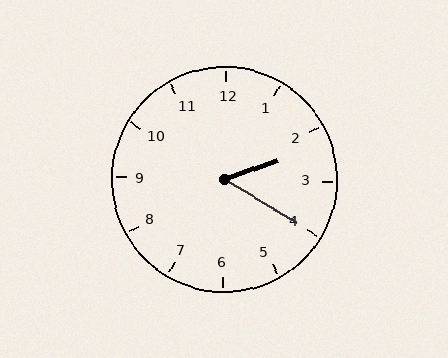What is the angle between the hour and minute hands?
Approximately 50 degrees.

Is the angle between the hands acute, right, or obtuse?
It is acute.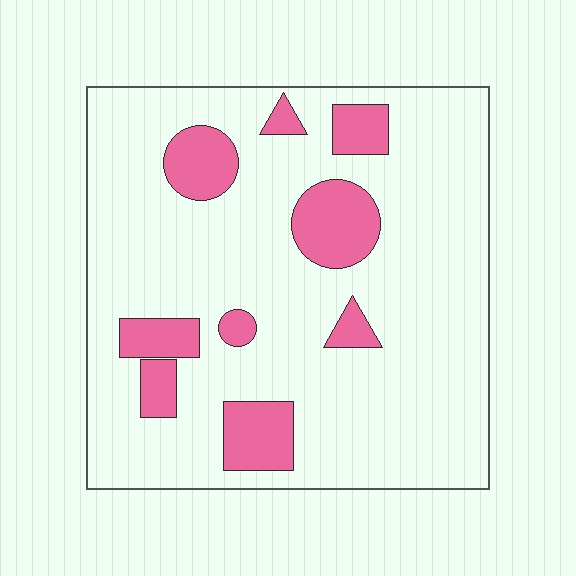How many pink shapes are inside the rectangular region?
9.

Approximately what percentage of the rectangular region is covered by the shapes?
Approximately 15%.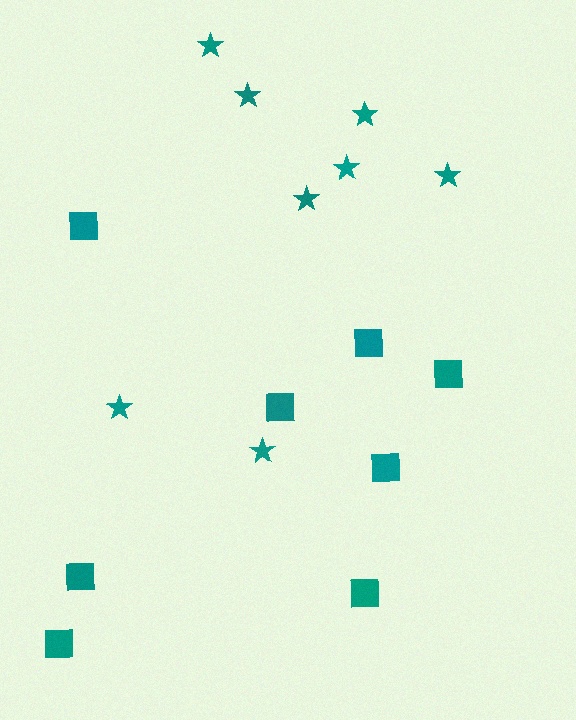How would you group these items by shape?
There are 2 groups: one group of stars (8) and one group of squares (8).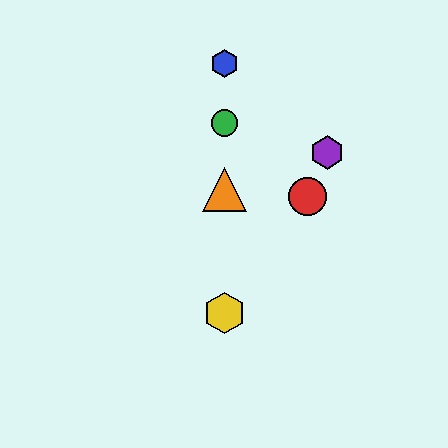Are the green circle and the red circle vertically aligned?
No, the green circle is at x≈224 and the red circle is at x≈308.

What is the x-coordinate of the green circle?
The green circle is at x≈224.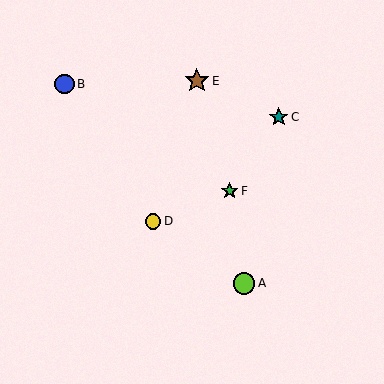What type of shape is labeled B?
Shape B is a blue circle.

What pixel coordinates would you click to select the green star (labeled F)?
Click at (230, 191) to select the green star F.